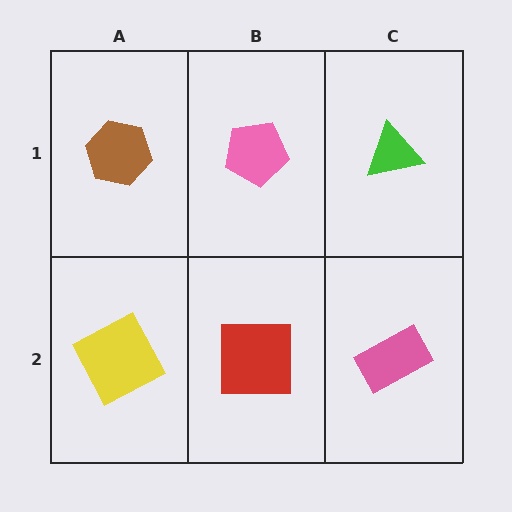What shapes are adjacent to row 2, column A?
A brown hexagon (row 1, column A), a red square (row 2, column B).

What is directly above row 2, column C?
A green triangle.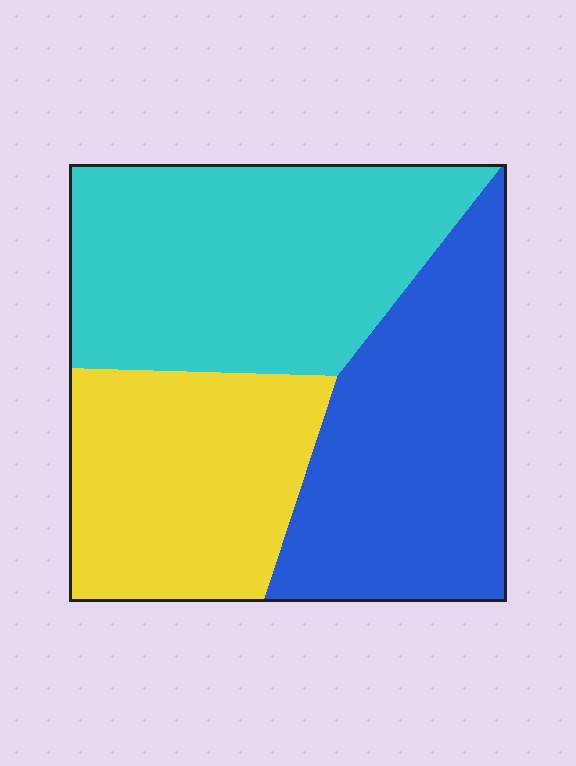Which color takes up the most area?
Cyan, at roughly 40%.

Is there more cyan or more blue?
Cyan.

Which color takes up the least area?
Yellow, at roughly 30%.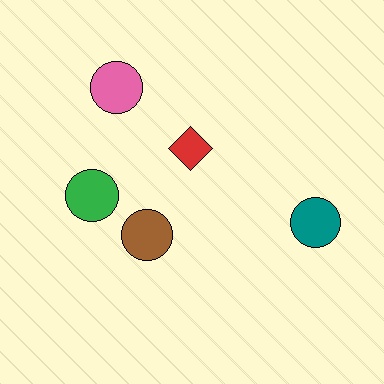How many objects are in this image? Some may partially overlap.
There are 5 objects.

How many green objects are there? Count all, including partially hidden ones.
There is 1 green object.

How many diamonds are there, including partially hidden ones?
There is 1 diamond.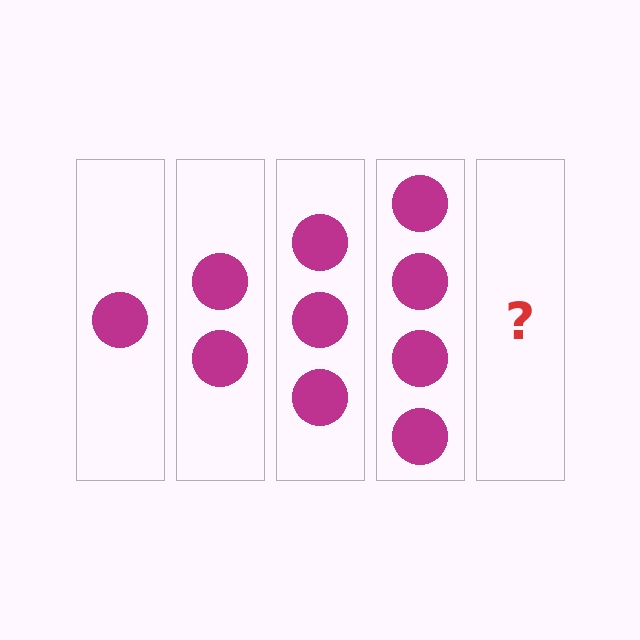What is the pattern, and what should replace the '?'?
The pattern is that each step adds one more circle. The '?' should be 5 circles.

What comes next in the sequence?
The next element should be 5 circles.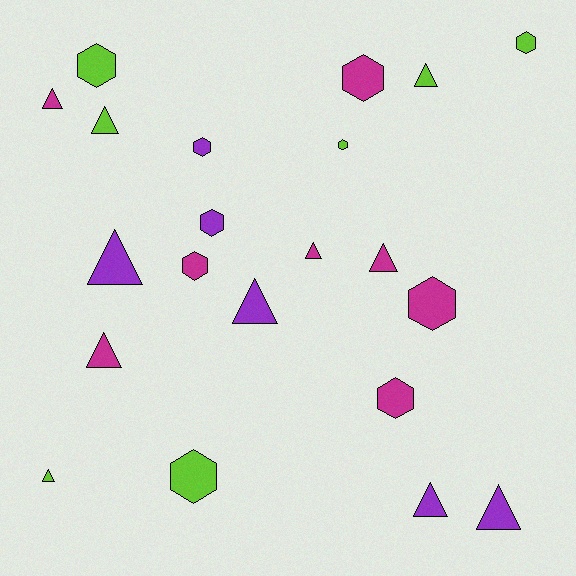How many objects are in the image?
There are 21 objects.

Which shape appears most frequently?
Triangle, with 11 objects.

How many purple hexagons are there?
There are 2 purple hexagons.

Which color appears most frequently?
Magenta, with 8 objects.